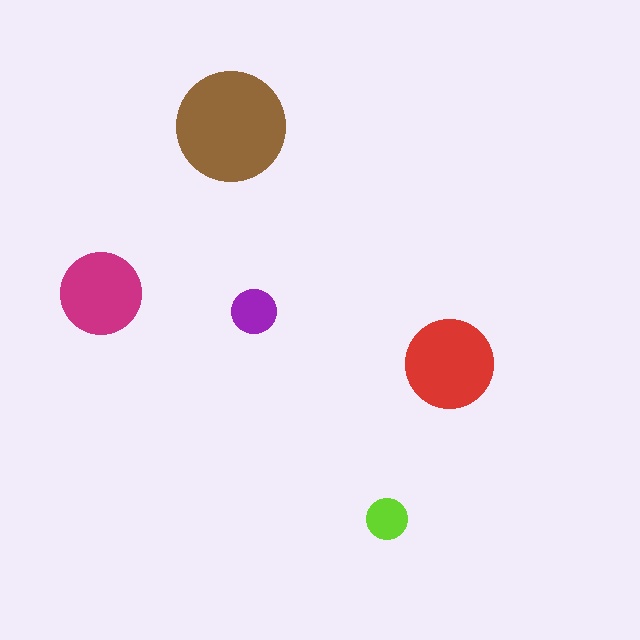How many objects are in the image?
There are 5 objects in the image.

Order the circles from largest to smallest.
the brown one, the red one, the magenta one, the purple one, the lime one.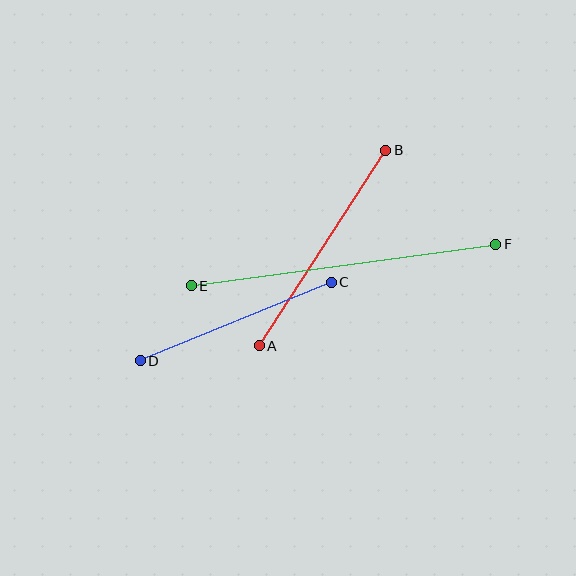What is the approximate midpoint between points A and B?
The midpoint is at approximately (322, 248) pixels.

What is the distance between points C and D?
The distance is approximately 207 pixels.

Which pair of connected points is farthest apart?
Points E and F are farthest apart.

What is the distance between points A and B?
The distance is approximately 232 pixels.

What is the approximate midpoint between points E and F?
The midpoint is at approximately (343, 265) pixels.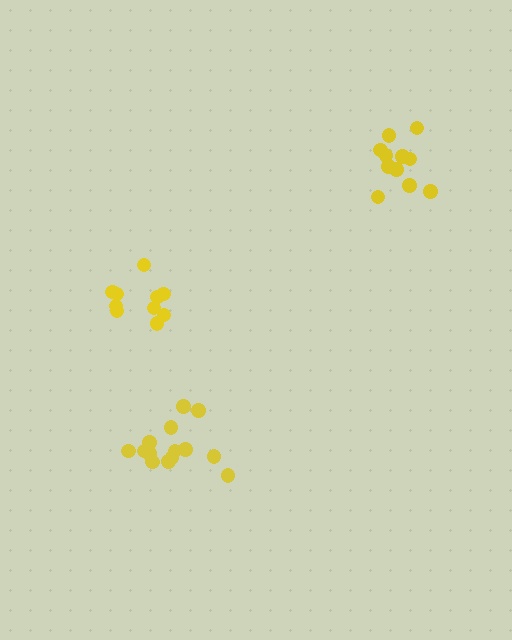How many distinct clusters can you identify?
There are 3 distinct clusters.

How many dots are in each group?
Group 1: 10 dots, Group 2: 11 dots, Group 3: 14 dots (35 total).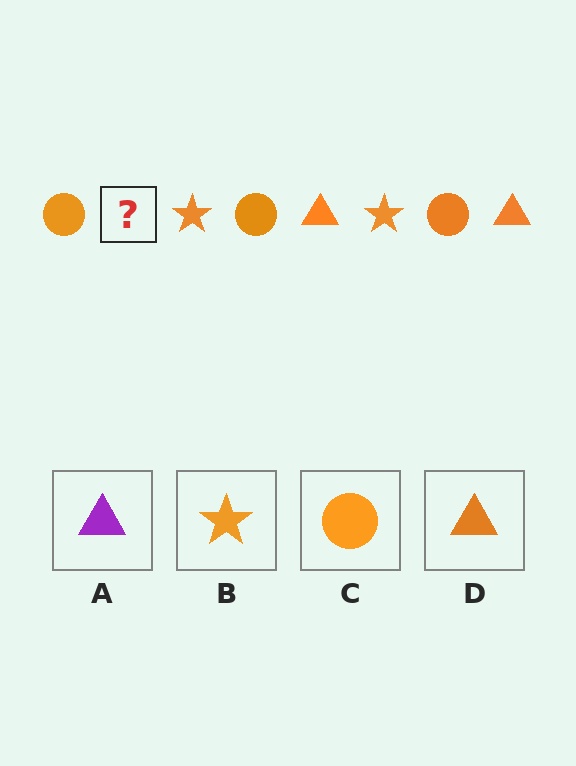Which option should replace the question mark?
Option D.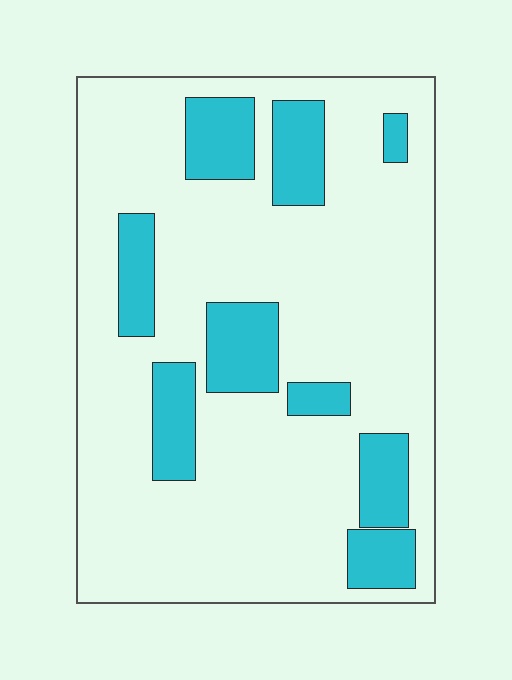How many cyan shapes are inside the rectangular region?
9.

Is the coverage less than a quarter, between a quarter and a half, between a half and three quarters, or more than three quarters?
Less than a quarter.